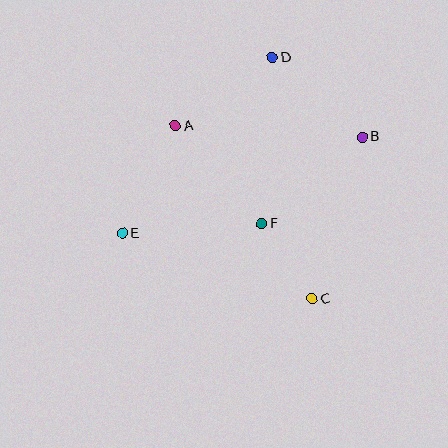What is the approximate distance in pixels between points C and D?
The distance between C and D is approximately 244 pixels.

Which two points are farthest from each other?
Points B and E are farthest from each other.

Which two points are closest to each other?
Points C and F are closest to each other.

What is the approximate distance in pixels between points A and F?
The distance between A and F is approximately 131 pixels.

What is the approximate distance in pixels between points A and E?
The distance between A and E is approximately 120 pixels.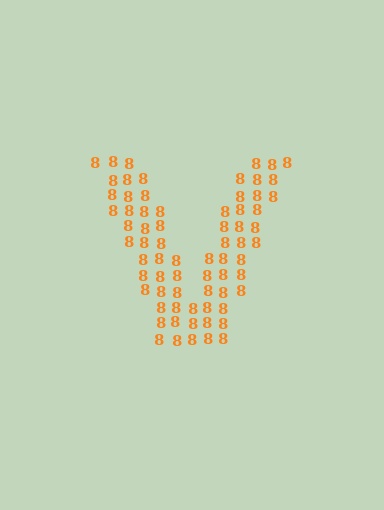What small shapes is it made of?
It is made of small digit 8's.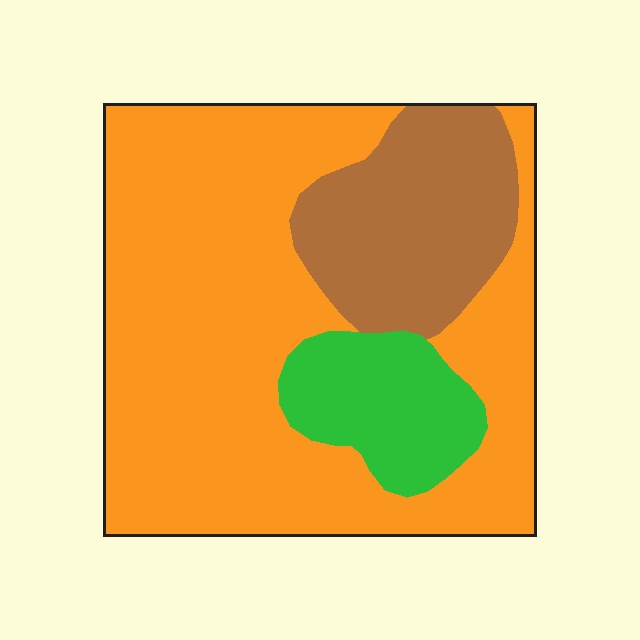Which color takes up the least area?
Green, at roughly 15%.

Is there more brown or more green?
Brown.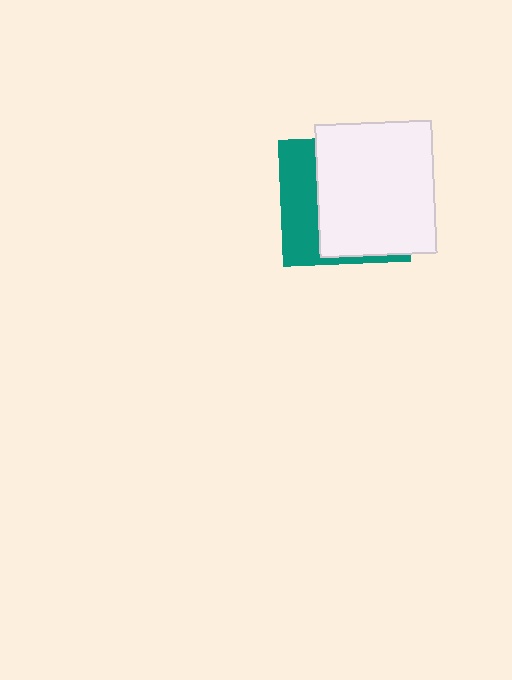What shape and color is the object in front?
The object in front is a white rectangle.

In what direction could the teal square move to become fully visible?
The teal square could move left. That would shift it out from behind the white rectangle entirely.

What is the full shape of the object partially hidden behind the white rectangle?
The partially hidden object is a teal square.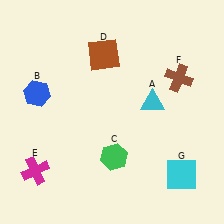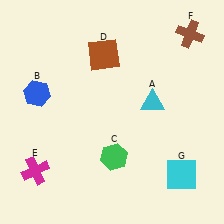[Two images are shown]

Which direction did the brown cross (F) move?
The brown cross (F) moved up.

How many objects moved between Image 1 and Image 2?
1 object moved between the two images.